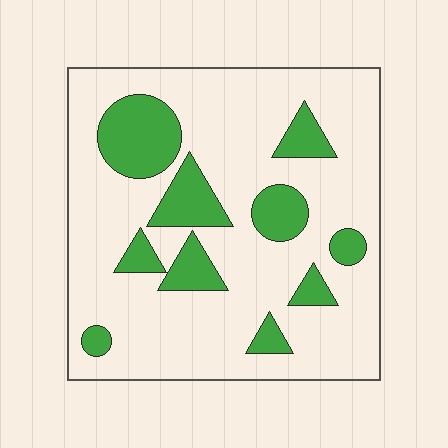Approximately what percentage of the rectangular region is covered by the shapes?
Approximately 20%.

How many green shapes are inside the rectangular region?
10.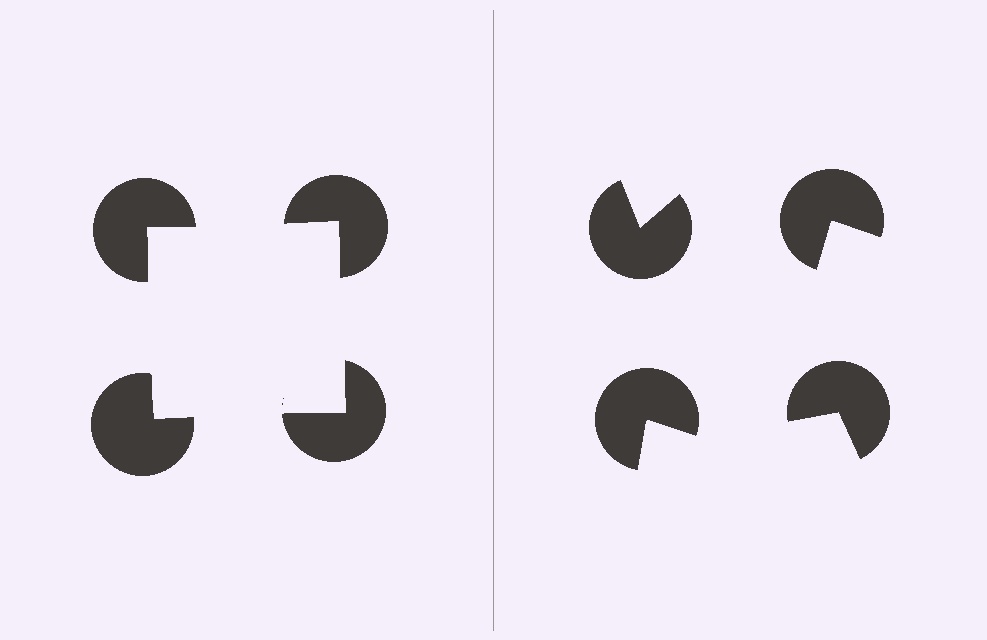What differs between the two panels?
The pac-man discs are positioned identically on both sides; only the wedge orientations differ. On the left they align to a square; on the right they are misaligned.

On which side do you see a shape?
An illusory square appears on the left side. On the right side the wedge cuts are rotated, so no coherent shape forms.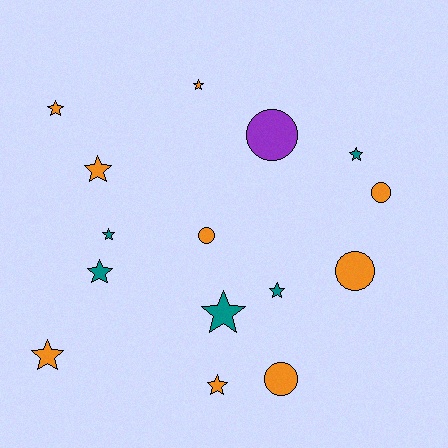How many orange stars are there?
There are 5 orange stars.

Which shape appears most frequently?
Star, with 10 objects.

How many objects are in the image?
There are 15 objects.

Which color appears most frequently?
Orange, with 9 objects.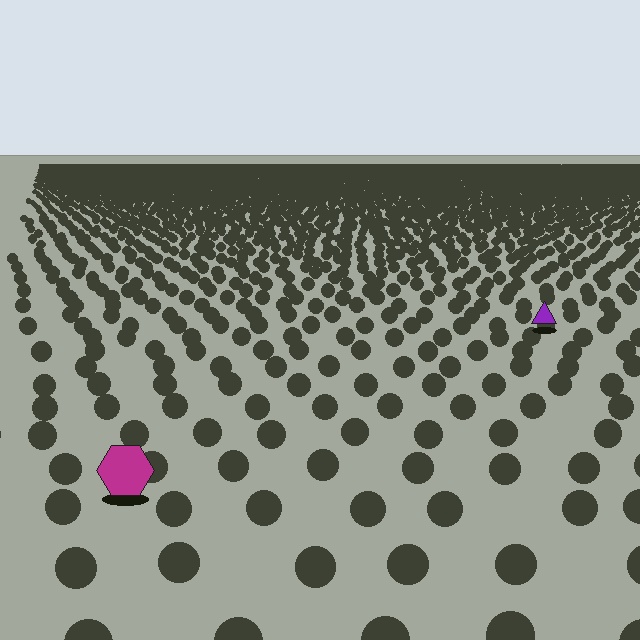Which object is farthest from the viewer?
The purple triangle is farthest from the viewer. It appears smaller and the ground texture around it is denser.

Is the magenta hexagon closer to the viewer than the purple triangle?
Yes. The magenta hexagon is closer — you can tell from the texture gradient: the ground texture is coarser near it.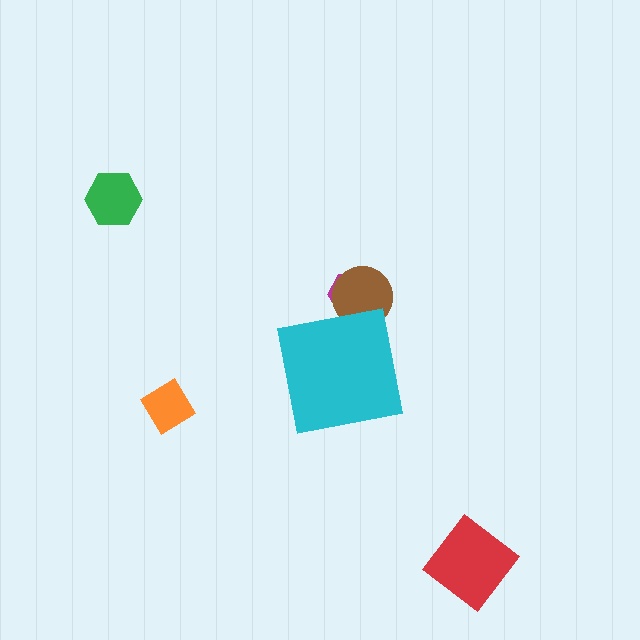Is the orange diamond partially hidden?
No, the orange diamond is fully visible.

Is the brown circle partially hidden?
Yes, the brown circle is partially hidden behind the cyan square.